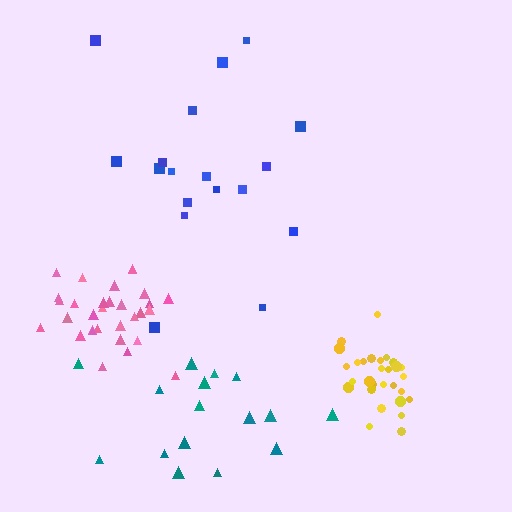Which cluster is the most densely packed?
Yellow.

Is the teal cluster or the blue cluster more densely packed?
Teal.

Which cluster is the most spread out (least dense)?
Blue.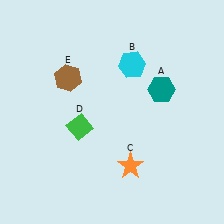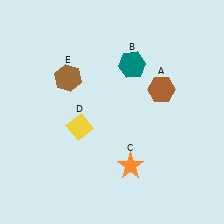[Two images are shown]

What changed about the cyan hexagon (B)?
In Image 1, B is cyan. In Image 2, it changed to teal.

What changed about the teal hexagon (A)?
In Image 1, A is teal. In Image 2, it changed to brown.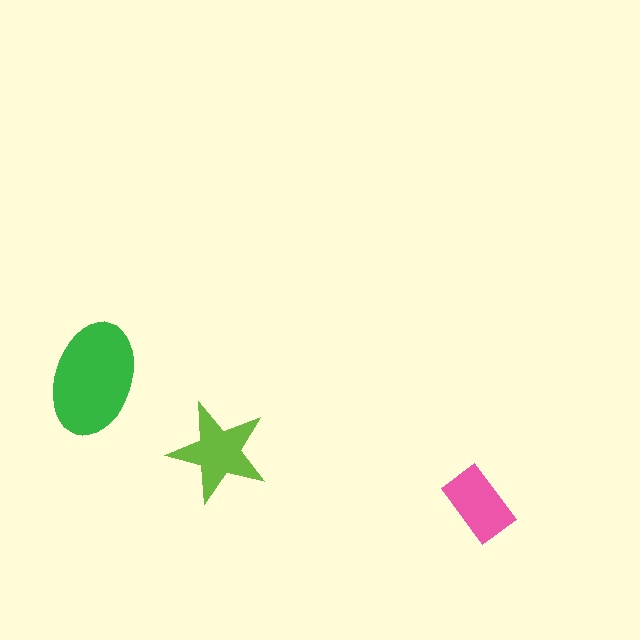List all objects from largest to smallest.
The green ellipse, the lime star, the pink rectangle.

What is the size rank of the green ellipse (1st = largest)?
1st.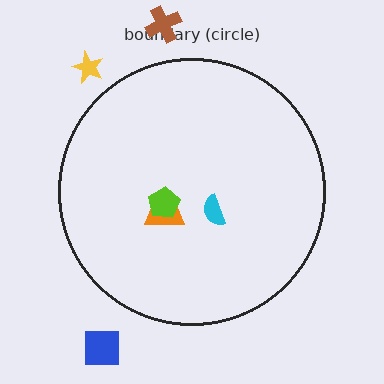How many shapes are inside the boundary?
3 inside, 3 outside.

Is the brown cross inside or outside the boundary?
Outside.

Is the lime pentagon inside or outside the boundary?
Inside.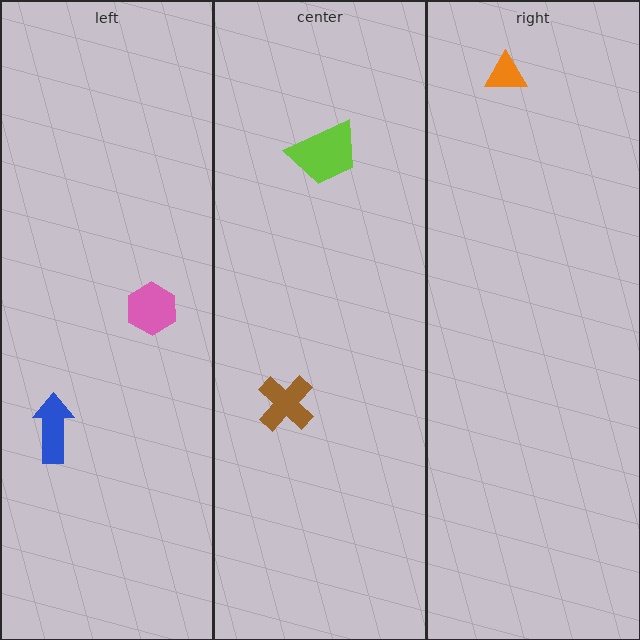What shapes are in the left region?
The pink hexagon, the blue arrow.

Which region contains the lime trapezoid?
The center region.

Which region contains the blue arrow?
The left region.